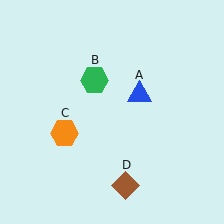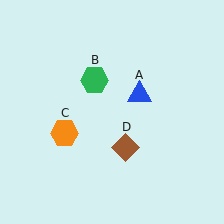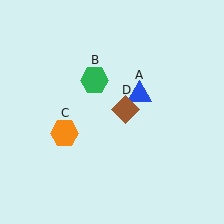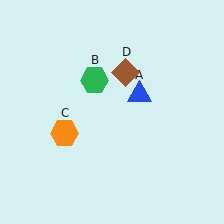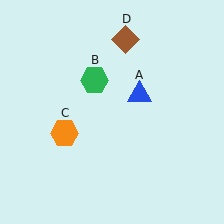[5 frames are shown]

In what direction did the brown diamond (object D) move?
The brown diamond (object D) moved up.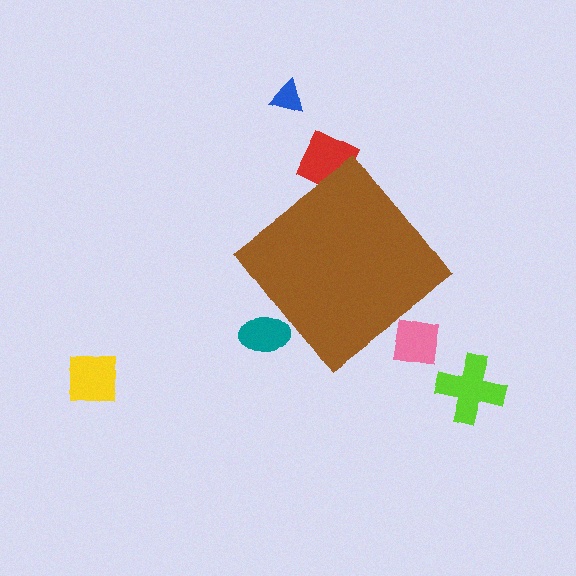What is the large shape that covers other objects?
A brown diamond.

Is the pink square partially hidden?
Yes, the pink square is partially hidden behind the brown diamond.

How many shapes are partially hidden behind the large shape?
3 shapes are partially hidden.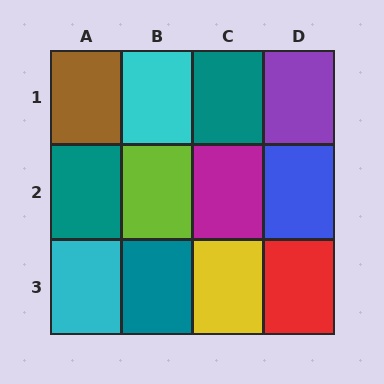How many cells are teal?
3 cells are teal.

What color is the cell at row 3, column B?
Teal.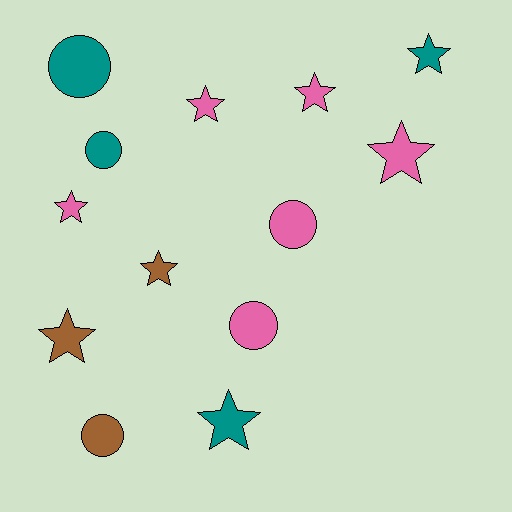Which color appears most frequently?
Pink, with 6 objects.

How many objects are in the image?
There are 13 objects.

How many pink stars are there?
There are 4 pink stars.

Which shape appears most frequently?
Star, with 8 objects.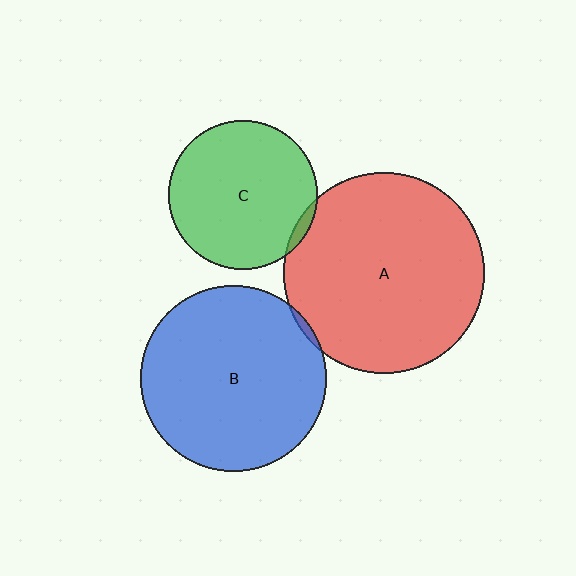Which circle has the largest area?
Circle A (red).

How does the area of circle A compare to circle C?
Approximately 1.8 times.